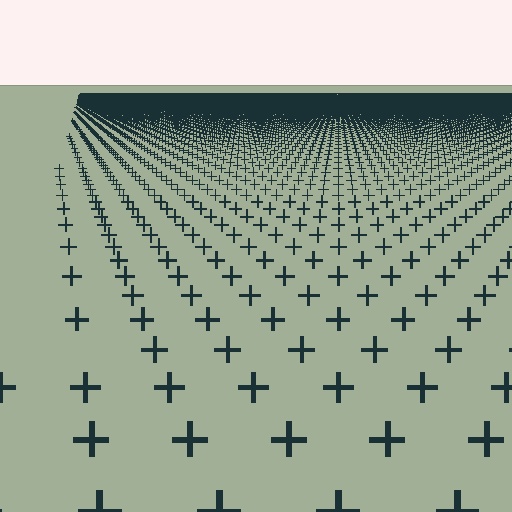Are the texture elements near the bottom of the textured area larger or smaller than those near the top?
Larger. Near the bottom, elements are closer to the viewer and appear at a bigger on-screen size.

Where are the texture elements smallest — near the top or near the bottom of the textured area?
Near the top.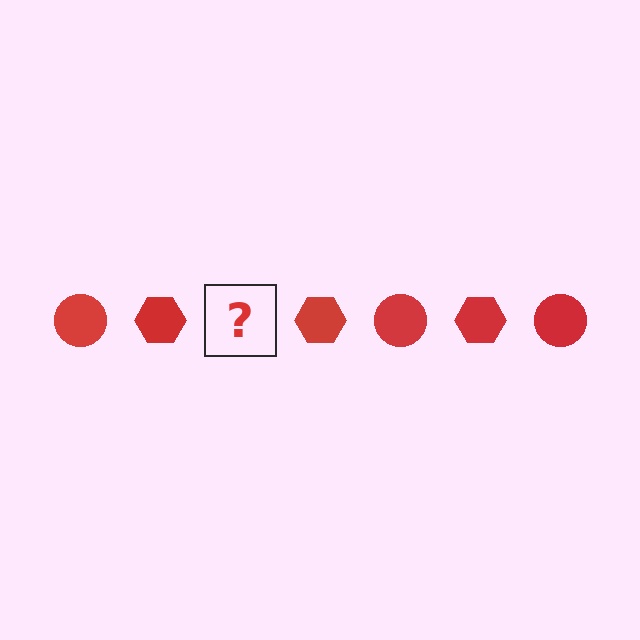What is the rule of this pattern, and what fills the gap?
The rule is that the pattern cycles through circle, hexagon shapes in red. The gap should be filled with a red circle.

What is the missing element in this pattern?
The missing element is a red circle.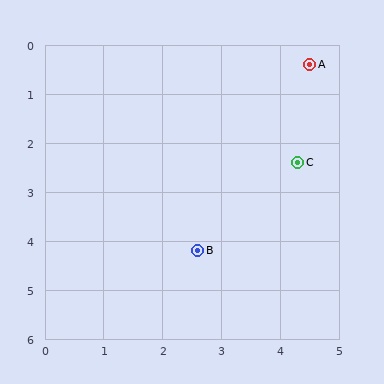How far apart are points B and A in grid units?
Points B and A are about 4.2 grid units apart.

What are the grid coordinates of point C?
Point C is at approximately (4.3, 2.4).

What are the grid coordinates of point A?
Point A is at approximately (4.5, 0.4).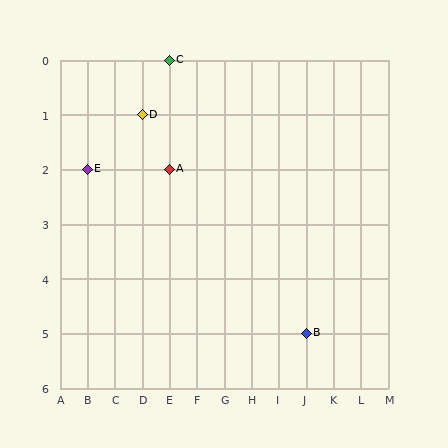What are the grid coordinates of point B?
Point B is at grid coordinates (J, 5).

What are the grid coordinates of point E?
Point E is at grid coordinates (B, 2).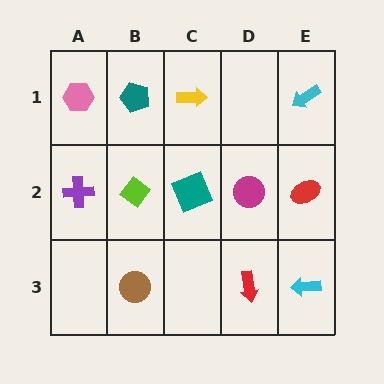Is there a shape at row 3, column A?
No, that cell is empty.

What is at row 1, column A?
A pink hexagon.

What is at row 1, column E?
A cyan arrow.